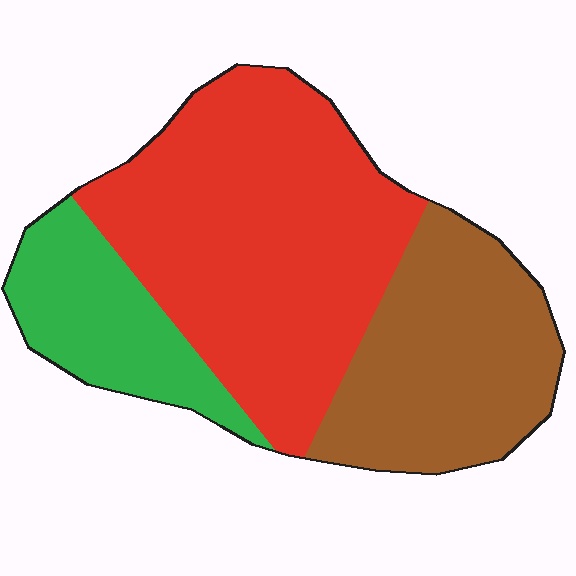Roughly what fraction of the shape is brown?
Brown covers roughly 30% of the shape.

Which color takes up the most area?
Red, at roughly 50%.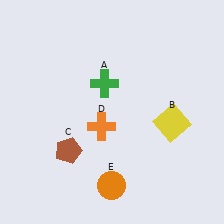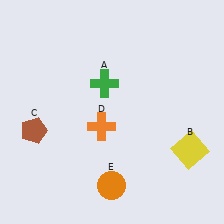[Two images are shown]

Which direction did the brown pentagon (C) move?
The brown pentagon (C) moved left.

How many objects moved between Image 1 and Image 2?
2 objects moved between the two images.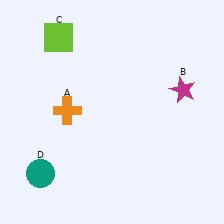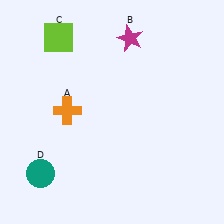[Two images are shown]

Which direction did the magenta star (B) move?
The magenta star (B) moved left.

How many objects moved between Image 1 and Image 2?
1 object moved between the two images.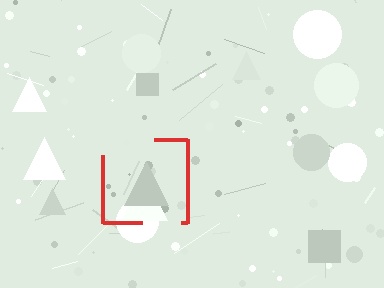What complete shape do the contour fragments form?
The contour fragments form a square.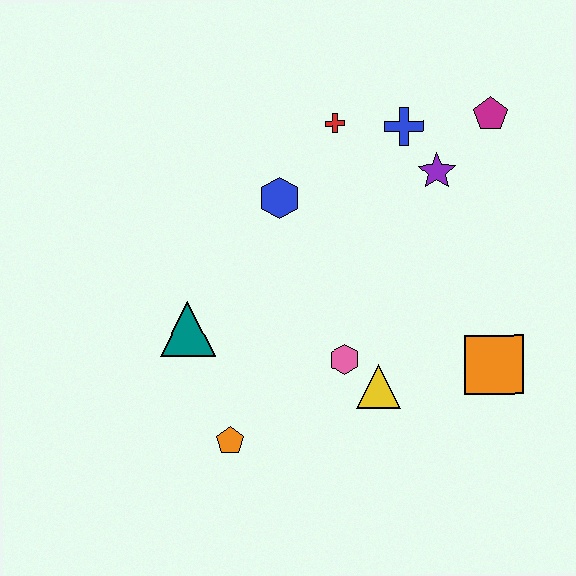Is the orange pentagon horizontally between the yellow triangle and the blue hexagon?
No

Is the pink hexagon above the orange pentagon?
Yes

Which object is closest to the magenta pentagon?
The purple star is closest to the magenta pentagon.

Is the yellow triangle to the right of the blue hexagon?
Yes